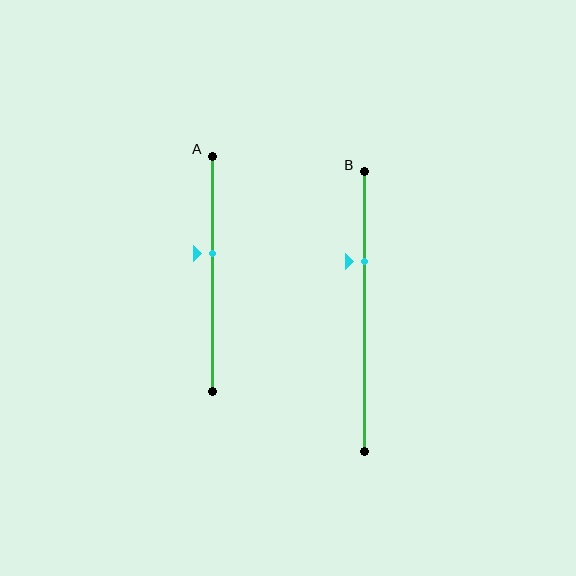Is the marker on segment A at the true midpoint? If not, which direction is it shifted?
No, the marker on segment A is shifted upward by about 9% of the segment length.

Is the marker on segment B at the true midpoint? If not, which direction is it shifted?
No, the marker on segment B is shifted upward by about 18% of the segment length.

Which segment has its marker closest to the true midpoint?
Segment A has its marker closest to the true midpoint.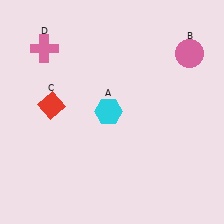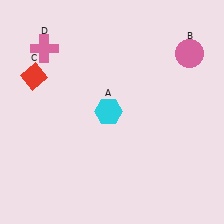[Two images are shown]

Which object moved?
The red diamond (C) moved up.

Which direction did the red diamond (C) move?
The red diamond (C) moved up.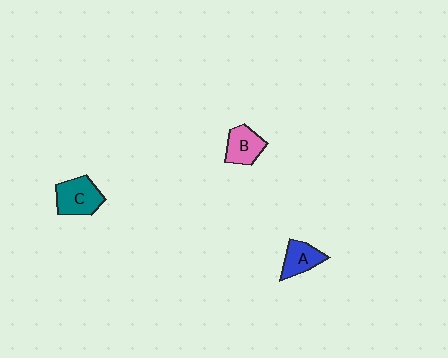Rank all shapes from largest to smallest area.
From largest to smallest: C (teal), B (pink), A (blue).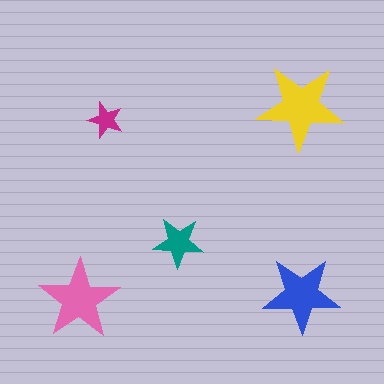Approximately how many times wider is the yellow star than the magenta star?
About 2.5 times wider.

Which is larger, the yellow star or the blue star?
The yellow one.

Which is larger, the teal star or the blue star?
The blue one.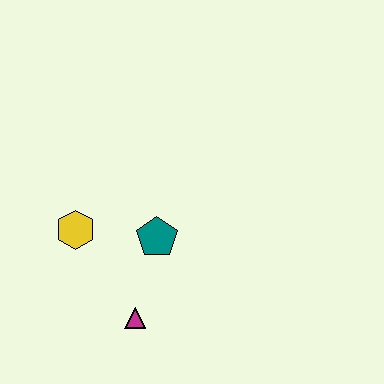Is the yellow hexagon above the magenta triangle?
Yes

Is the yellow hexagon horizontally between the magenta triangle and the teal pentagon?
No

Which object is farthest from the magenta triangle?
The yellow hexagon is farthest from the magenta triangle.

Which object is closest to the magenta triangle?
The teal pentagon is closest to the magenta triangle.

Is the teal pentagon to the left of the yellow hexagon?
No